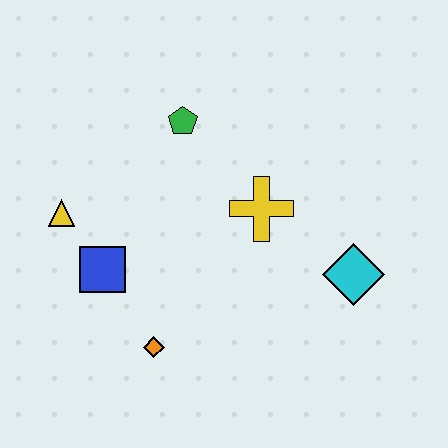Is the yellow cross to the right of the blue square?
Yes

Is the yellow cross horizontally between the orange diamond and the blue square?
No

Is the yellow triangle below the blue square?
No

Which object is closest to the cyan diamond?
The yellow cross is closest to the cyan diamond.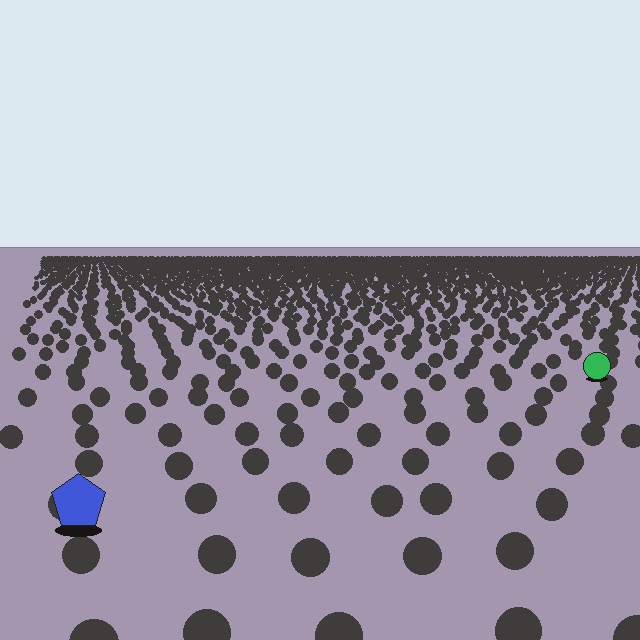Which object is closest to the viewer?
The blue pentagon is closest. The texture marks near it are larger and more spread out.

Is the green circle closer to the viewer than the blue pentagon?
No. The blue pentagon is closer — you can tell from the texture gradient: the ground texture is coarser near it.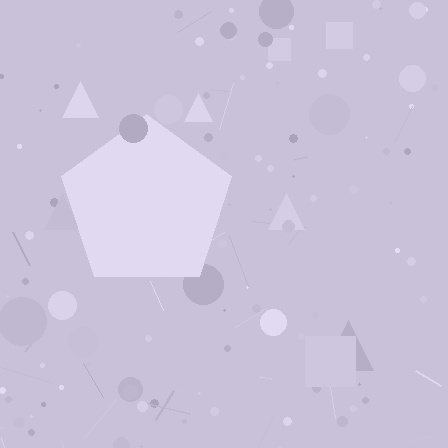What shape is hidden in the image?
A pentagon is hidden in the image.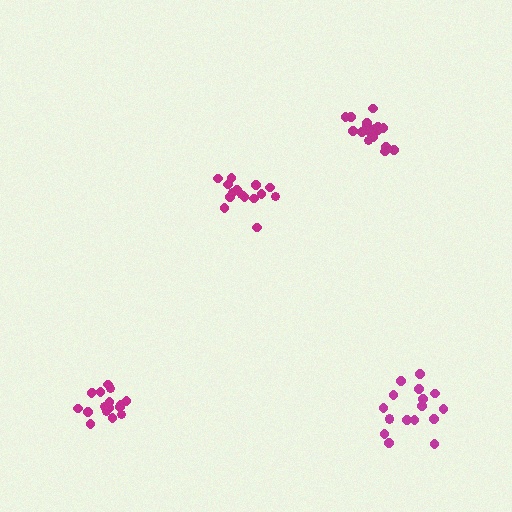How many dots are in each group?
Group 1: 17 dots, Group 2: 17 dots, Group 3: 15 dots, Group 4: 17 dots (66 total).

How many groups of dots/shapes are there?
There are 4 groups.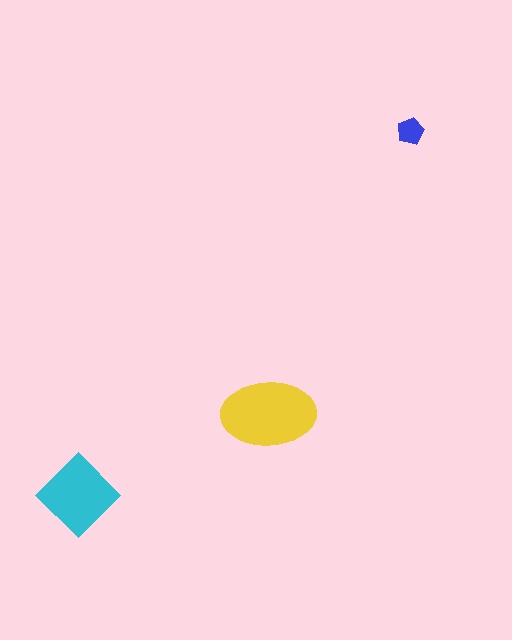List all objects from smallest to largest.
The blue pentagon, the cyan diamond, the yellow ellipse.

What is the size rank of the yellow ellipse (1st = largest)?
1st.